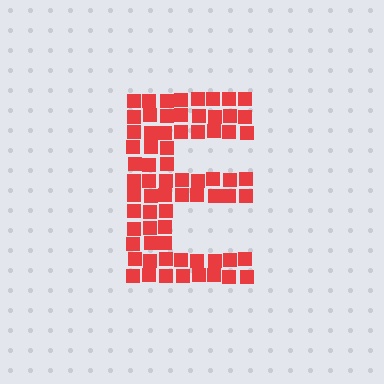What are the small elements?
The small elements are squares.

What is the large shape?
The large shape is the letter E.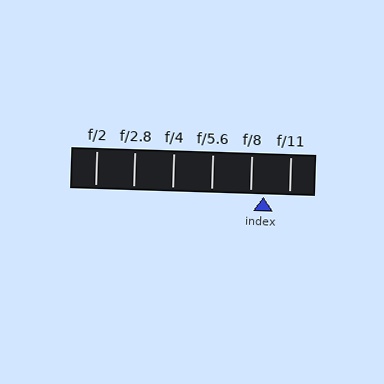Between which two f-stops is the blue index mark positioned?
The index mark is between f/8 and f/11.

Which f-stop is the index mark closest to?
The index mark is closest to f/8.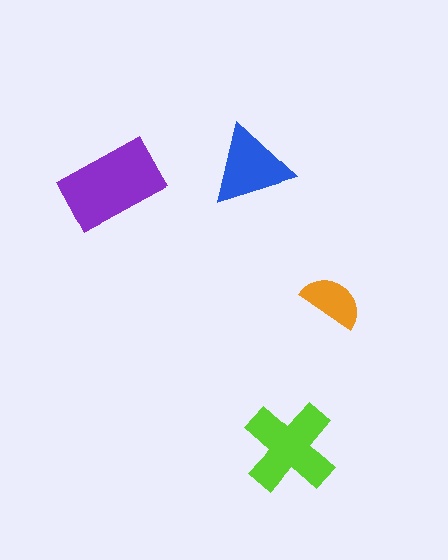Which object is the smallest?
The orange semicircle.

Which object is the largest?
The purple rectangle.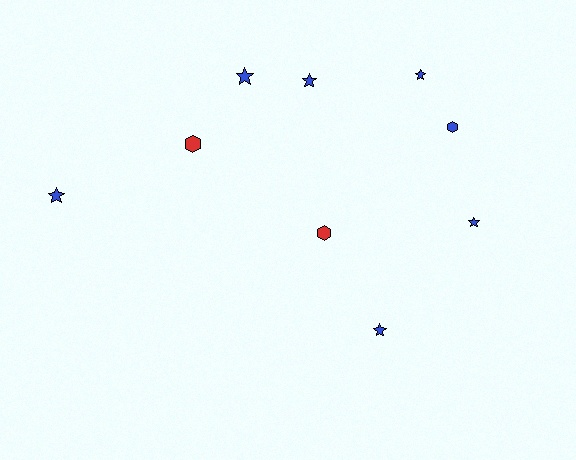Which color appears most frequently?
Blue, with 7 objects.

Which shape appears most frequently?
Star, with 6 objects.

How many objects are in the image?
There are 9 objects.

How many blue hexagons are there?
There is 1 blue hexagon.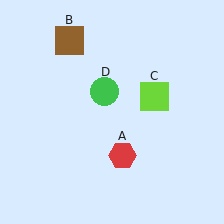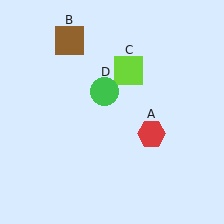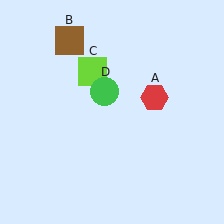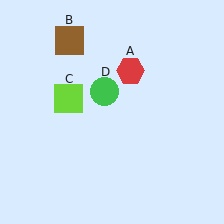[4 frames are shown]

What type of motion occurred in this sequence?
The red hexagon (object A), lime square (object C) rotated counterclockwise around the center of the scene.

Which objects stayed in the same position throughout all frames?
Brown square (object B) and green circle (object D) remained stationary.